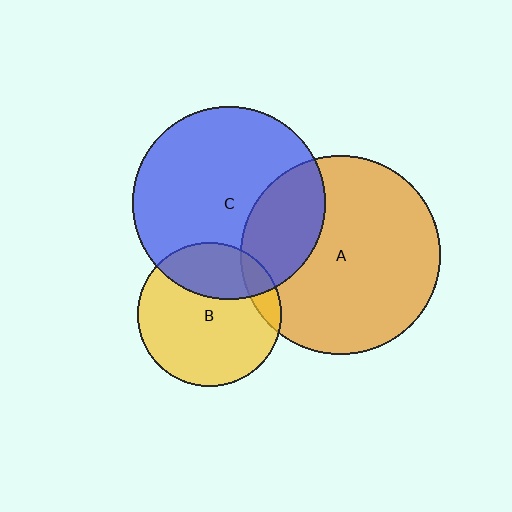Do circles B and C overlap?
Yes.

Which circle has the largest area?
Circle A (orange).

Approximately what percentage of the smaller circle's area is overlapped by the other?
Approximately 30%.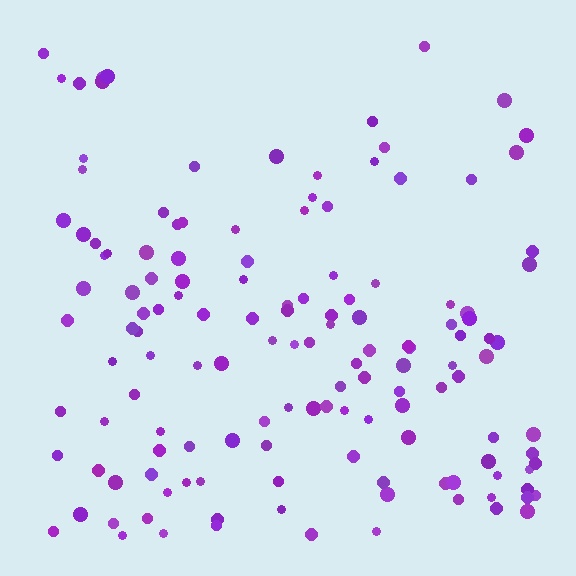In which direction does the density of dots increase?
From top to bottom, with the bottom side densest.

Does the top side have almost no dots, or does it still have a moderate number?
Still a moderate number, just noticeably fewer than the bottom.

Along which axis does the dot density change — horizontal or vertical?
Vertical.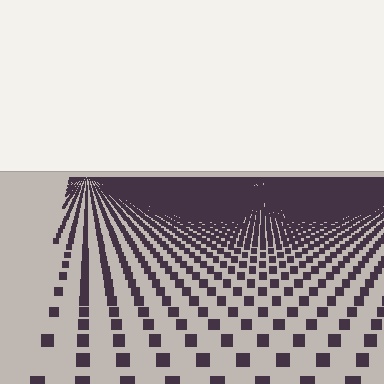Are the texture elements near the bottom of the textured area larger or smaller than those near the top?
Larger. Near the bottom, elements are closer to the viewer and appear at a bigger on-screen size.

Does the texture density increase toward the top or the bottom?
Density increases toward the top.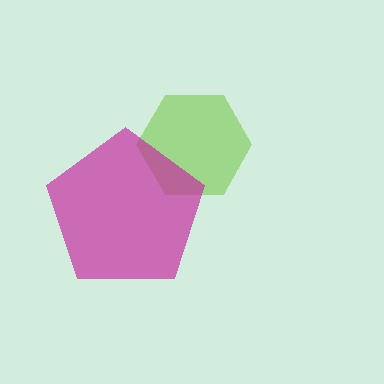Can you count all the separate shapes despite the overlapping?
Yes, there are 2 separate shapes.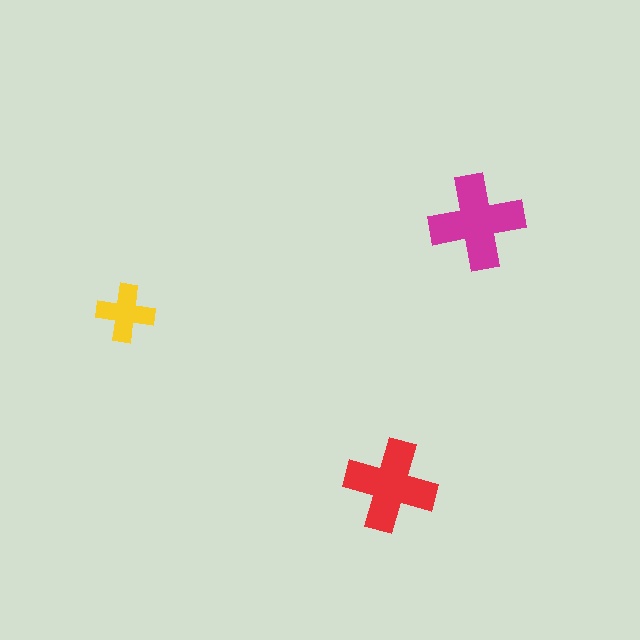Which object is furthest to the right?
The magenta cross is rightmost.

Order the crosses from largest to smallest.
the magenta one, the red one, the yellow one.